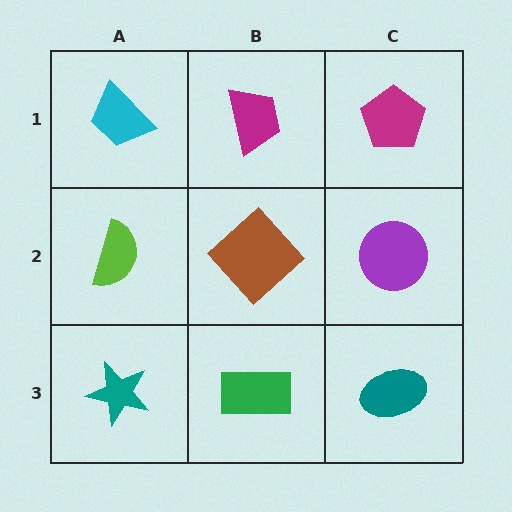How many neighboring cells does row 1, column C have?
2.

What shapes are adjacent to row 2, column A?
A cyan trapezoid (row 1, column A), a teal star (row 3, column A), a brown diamond (row 2, column B).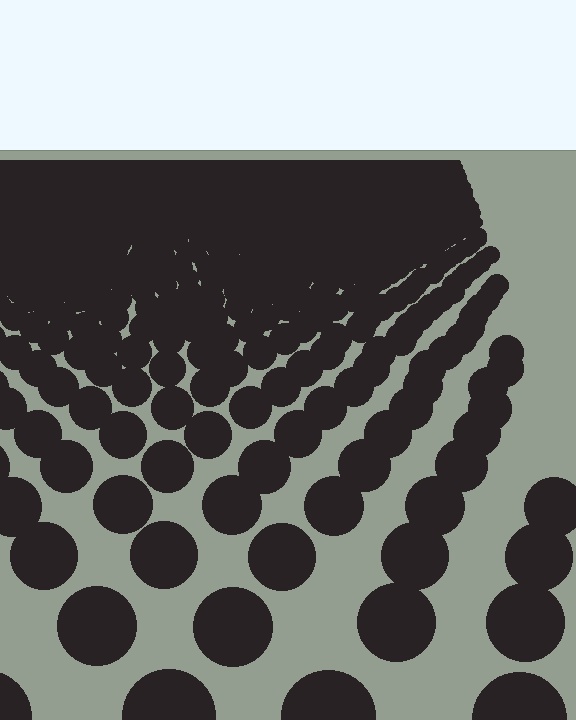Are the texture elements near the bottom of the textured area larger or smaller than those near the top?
Larger. Near the bottom, elements are closer to the viewer and appear at a bigger on-screen size.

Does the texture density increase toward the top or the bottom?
Density increases toward the top.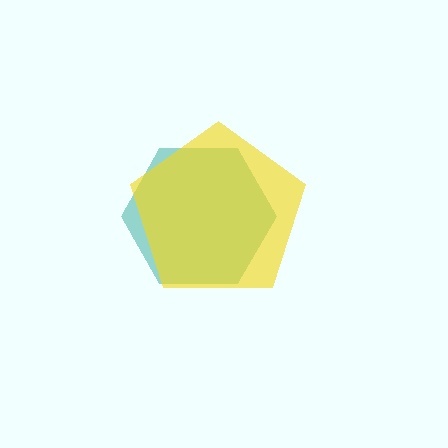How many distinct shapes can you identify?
There are 2 distinct shapes: a teal hexagon, a yellow pentagon.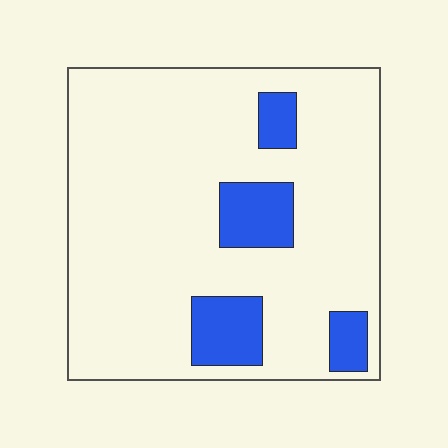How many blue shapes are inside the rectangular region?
4.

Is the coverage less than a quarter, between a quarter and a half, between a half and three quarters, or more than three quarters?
Less than a quarter.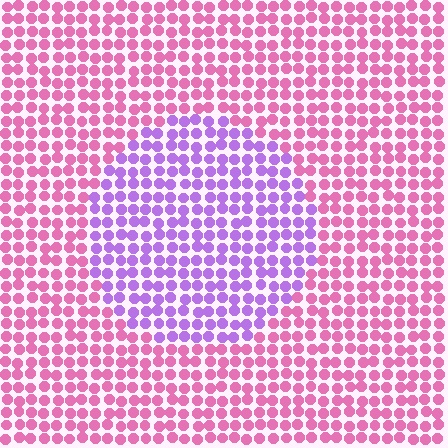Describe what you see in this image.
The image is filled with small pink elements in a uniform arrangement. A circle-shaped region is visible where the elements are tinted to a slightly different hue, forming a subtle color boundary.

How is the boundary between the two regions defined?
The boundary is defined purely by a slight shift in hue (about 49 degrees). Spacing, size, and orientation are identical on both sides.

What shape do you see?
I see a circle.